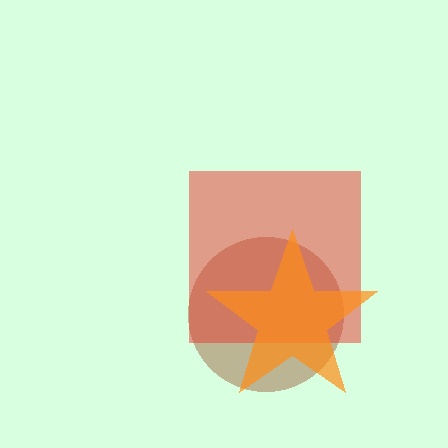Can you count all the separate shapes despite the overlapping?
Yes, there are 3 separate shapes.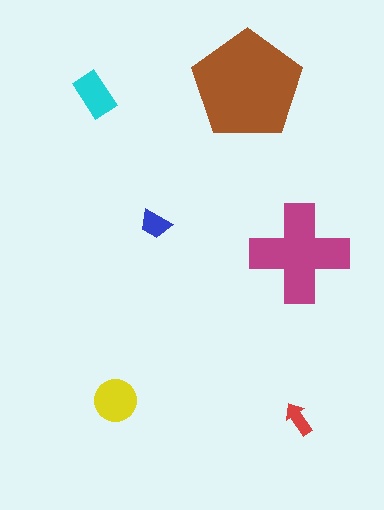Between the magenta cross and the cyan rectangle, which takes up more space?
The magenta cross.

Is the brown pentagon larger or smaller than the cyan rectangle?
Larger.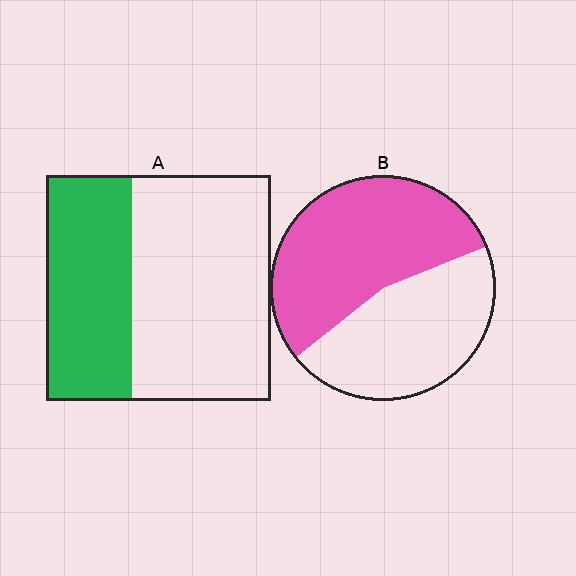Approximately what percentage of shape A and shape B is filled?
A is approximately 40% and B is approximately 55%.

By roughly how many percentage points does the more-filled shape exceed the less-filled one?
By roughly 15 percentage points (B over A).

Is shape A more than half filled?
No.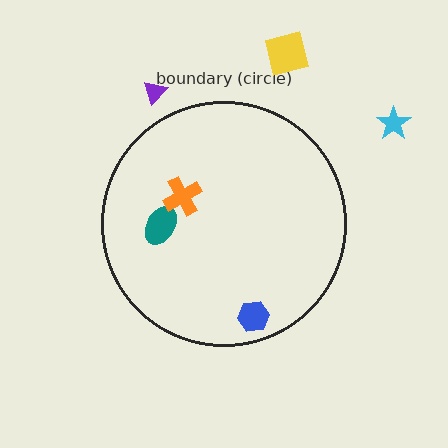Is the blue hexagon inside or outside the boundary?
Inside.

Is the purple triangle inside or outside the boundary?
Outside.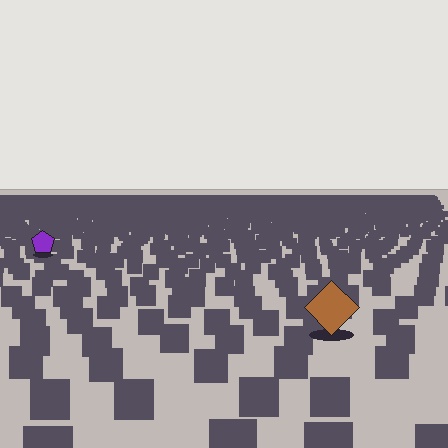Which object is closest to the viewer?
The brown diamond is closest. The texture marks near it are larger and more spread out.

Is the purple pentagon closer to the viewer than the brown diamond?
No. The brown diamond is closer — you can tell from the texture gradient: the ground texture is coarser near it.